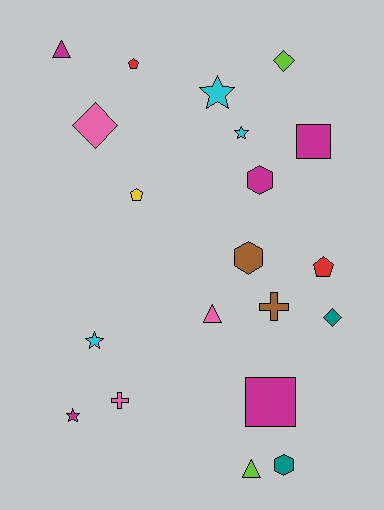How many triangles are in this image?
There are 3 triangles.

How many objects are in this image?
There are 20 objects.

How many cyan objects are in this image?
There are 3 cyan objects.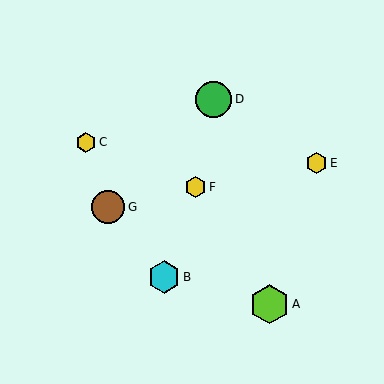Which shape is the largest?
The lime hexagon (labeled A) is the largest.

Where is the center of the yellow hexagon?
The center of the yellow hexagon is at (86, 142).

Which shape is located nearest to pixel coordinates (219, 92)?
The green circle (labeled D) at (213, 99) is nearest to that location.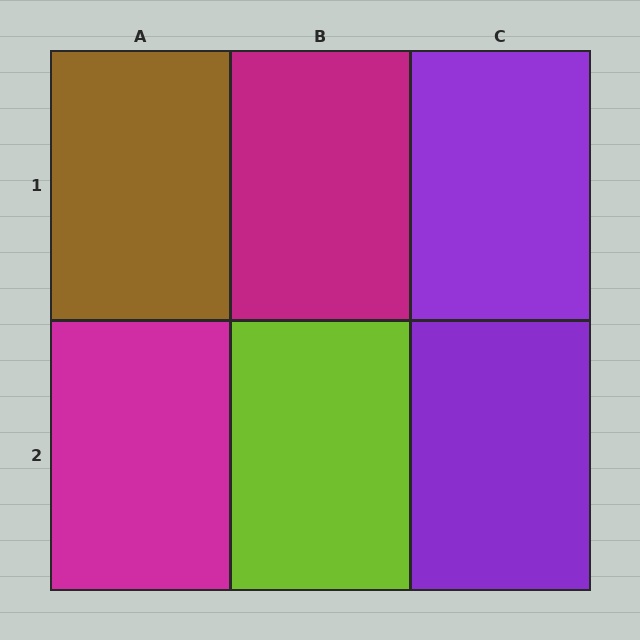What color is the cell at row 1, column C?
Purple.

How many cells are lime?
1 cell is lime.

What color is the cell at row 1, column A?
Brown.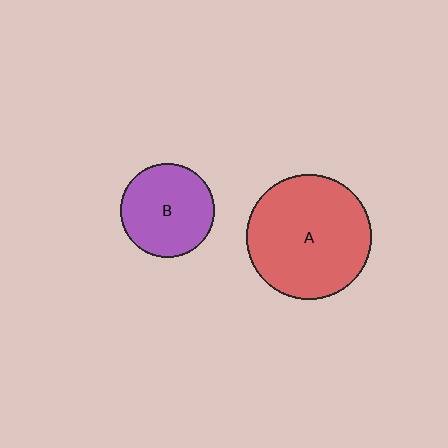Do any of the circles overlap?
No, none of the circles overlap.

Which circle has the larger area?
Circle A (red).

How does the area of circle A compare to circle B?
Approximately 1.7 times.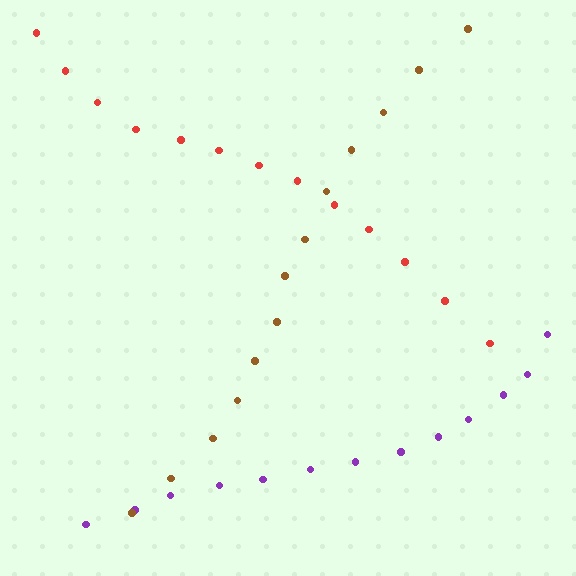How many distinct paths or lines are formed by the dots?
There are 3 distinct paths.